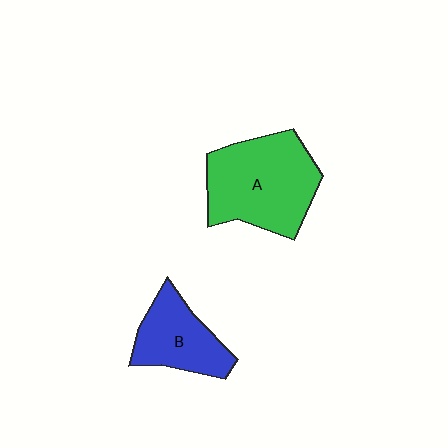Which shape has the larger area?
Shape A (green).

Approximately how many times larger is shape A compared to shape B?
Approximately 1.6 times.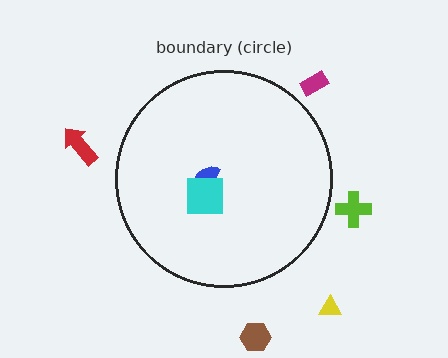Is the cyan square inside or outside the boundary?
Inside.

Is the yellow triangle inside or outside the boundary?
Outside.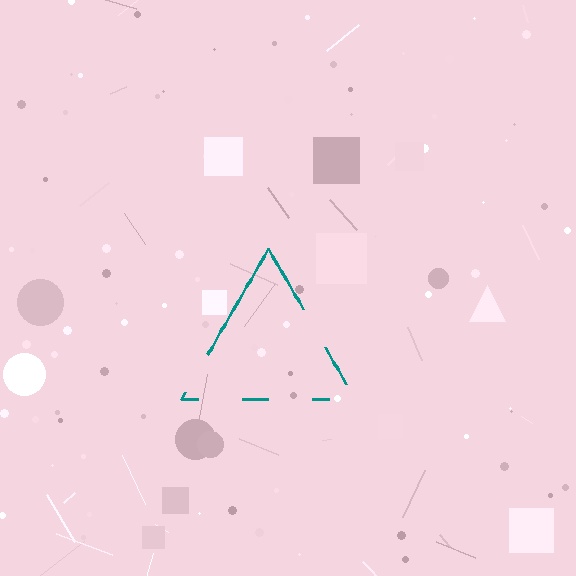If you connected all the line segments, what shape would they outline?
They would outline a triangle.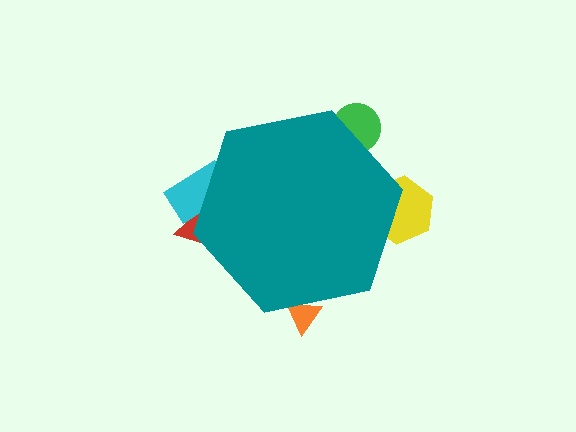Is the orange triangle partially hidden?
Yes, the orange triangle is partially hidden behind the teal hexagon.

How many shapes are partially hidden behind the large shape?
5 shapes are partially hidden.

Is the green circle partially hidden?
Yes, the green circle is partially hidden behind the teal hexagon.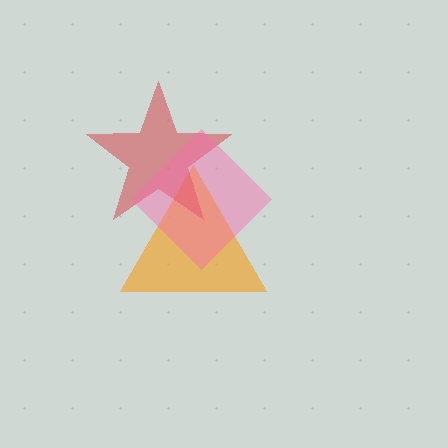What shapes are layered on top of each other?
The layered shapes are: an orange triangle, a red star, a pink diamond.